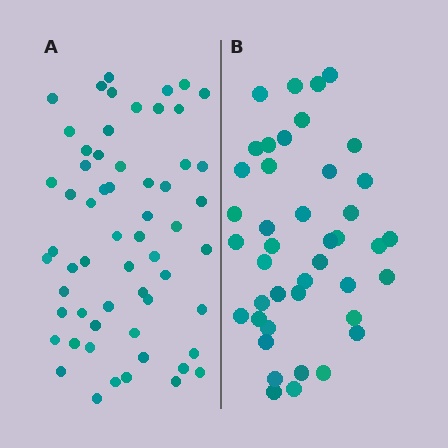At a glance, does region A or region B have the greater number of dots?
Region A (the left region) has more dots.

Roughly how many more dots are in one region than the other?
Region A has approximately 15 more dots than region B.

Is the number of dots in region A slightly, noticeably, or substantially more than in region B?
Region A has noticeably more, but not dramatically so. The ratio is roughly 1.4 to 1.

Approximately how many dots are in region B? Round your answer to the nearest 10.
About 40 dots. (The exact count is 42, which rounds to 40.)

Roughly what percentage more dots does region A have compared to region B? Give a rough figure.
About 40% more.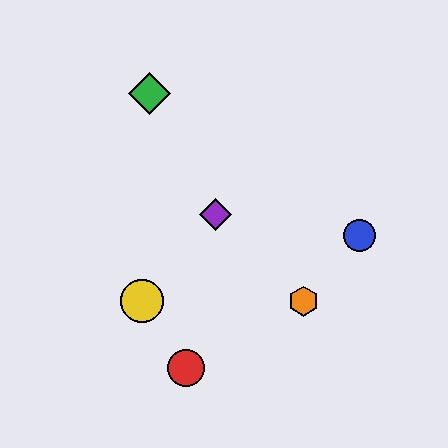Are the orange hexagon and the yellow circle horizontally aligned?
Yes, both are at y≈301.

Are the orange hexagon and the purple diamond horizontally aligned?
No, the orange hexagon is at y≈301 and the purple diamond is at y≈215.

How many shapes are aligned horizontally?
2 shapes (the yellow circle, the orange hexagon) are aligned horizontally.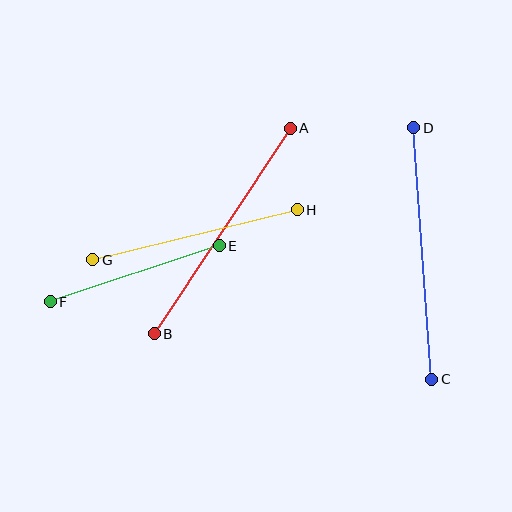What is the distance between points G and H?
The distance is approximately 211 pixels.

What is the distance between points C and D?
The distance is approximately 252 pixels.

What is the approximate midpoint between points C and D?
The midpoint is at approximately (423, 254) pixels.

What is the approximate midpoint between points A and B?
The midpoint is at approximately (222, 231) pixels.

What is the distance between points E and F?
The distance is approximately 178 pixels.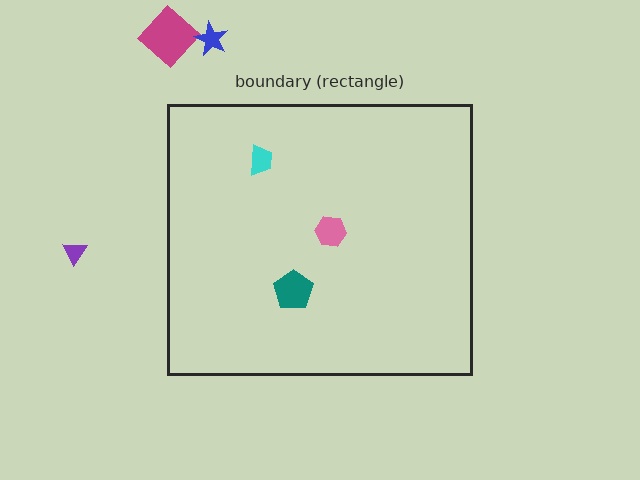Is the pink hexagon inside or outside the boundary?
Inside.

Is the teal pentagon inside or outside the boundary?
Inside.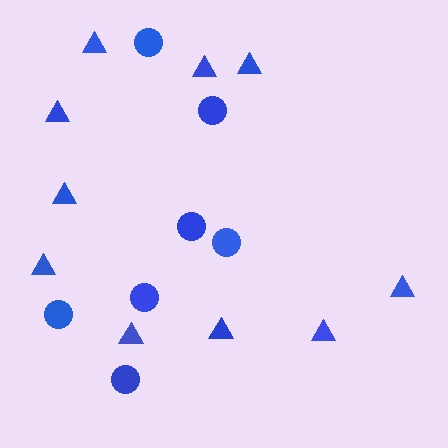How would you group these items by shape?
There are 2 groups: one group of circles (7) and one group of triangles (10).